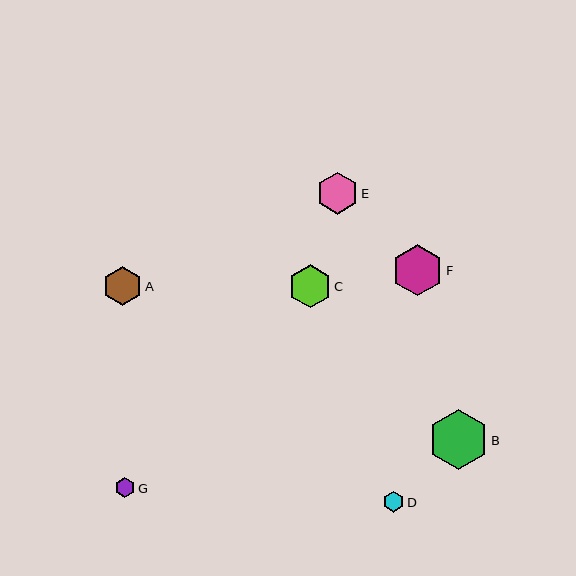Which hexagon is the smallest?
Hexagon G is the smallest with a size of approximately 20 pixels.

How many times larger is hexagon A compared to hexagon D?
Hexagon A is approximately 1.9 times the size of hexagon D.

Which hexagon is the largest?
Hexagon B is the largest with a size of approximately 60 pixels.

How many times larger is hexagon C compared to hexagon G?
Hexagon C is approximately 2.2 times the size of hexagon G.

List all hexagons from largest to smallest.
From largest to smallest: B, F, C, E, A, D, G.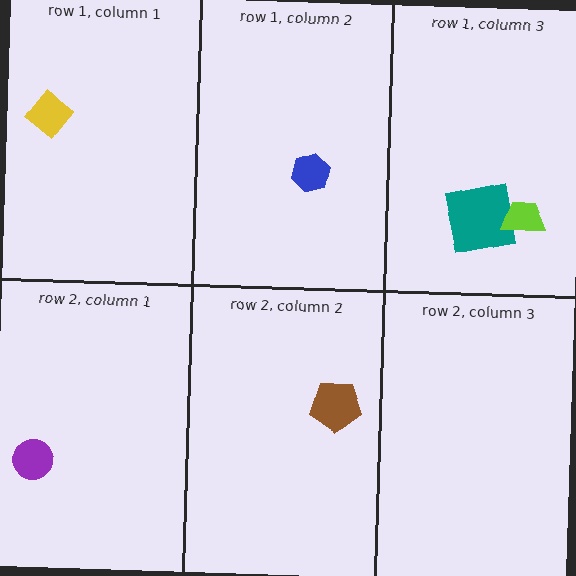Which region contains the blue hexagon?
The row 1, column 2 region.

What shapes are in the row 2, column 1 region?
The purple circle.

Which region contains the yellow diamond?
The row 1, column 1 region.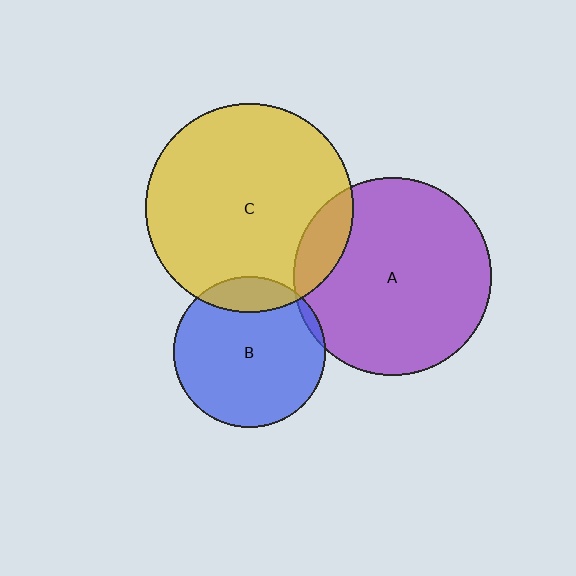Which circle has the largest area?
Circle C (yellow).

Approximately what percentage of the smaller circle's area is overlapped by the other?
Approximately 15%.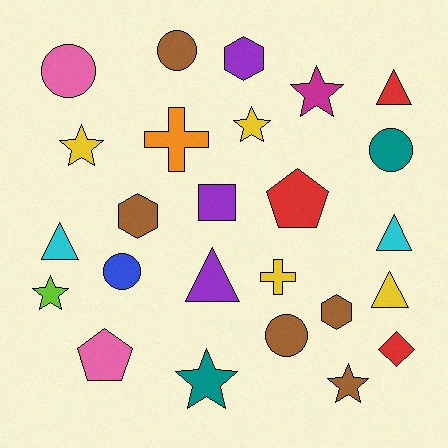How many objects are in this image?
There are 25 objects.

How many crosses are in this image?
There are 2 crosses.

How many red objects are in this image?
There are 3 red objects.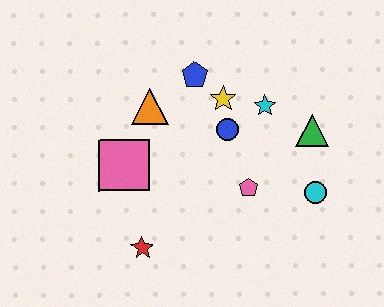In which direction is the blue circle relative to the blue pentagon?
The blue circle is below the blue pentagon.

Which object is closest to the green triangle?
The cyan star is closest to the green triangle.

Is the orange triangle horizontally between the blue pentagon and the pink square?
Yes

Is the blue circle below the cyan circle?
No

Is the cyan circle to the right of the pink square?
Yes